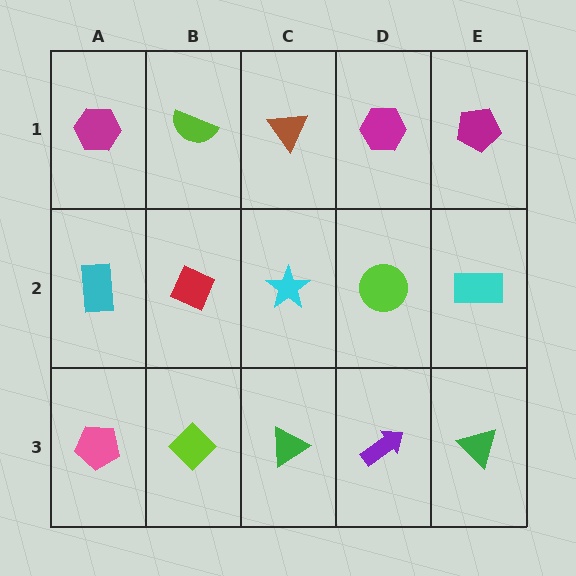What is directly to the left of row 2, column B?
A cyan rectangle.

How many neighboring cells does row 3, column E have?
2.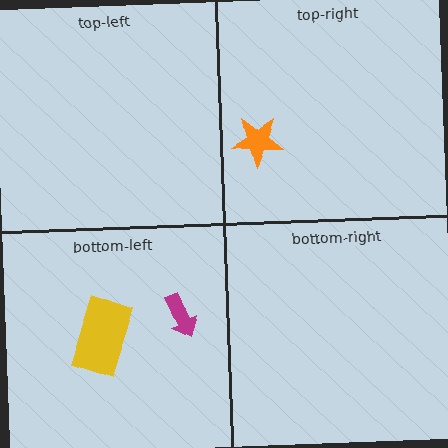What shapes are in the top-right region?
The orange star.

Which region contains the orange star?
The top-right region.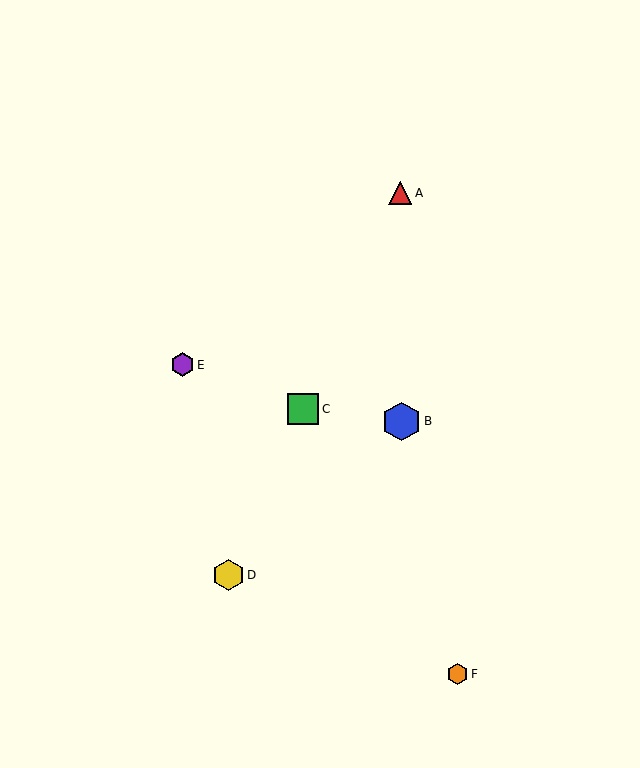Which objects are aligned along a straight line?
Objects A, C, D are aligned along a straight line.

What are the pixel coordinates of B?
Object B is at (402, 421).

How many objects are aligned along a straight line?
3 objects (A, C, D) are aligned along a straight line.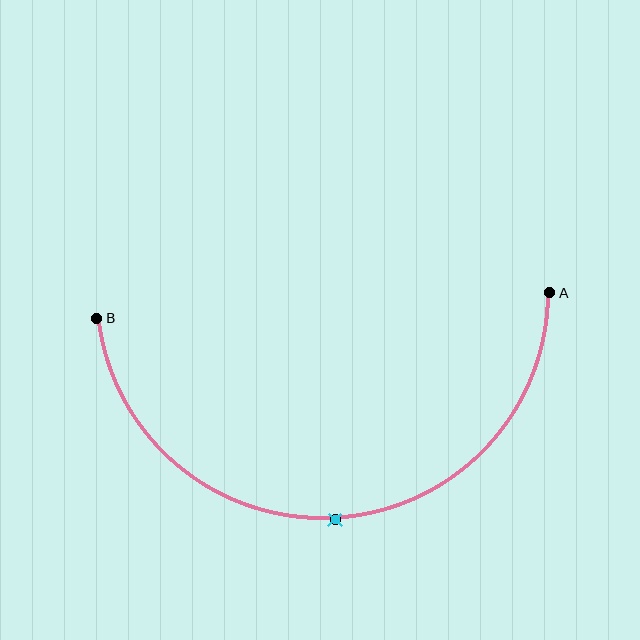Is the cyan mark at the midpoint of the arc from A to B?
Yes. The cyan mark lies on the arc at equal arc-length from both A and B — it is the arc midpoint.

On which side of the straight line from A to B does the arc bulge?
The arc bulges below the straight line connecting A and B.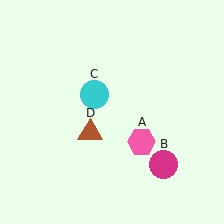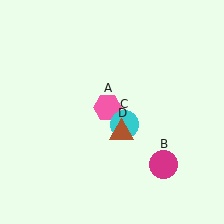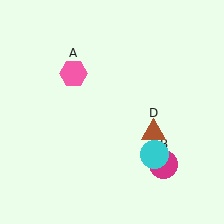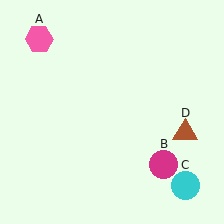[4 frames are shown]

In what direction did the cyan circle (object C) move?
The cyan circle (object C) moved down and to the right.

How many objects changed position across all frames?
3 objects changed position: pink hexagon (object A), cyan circle (object C), brown triangle (object D).